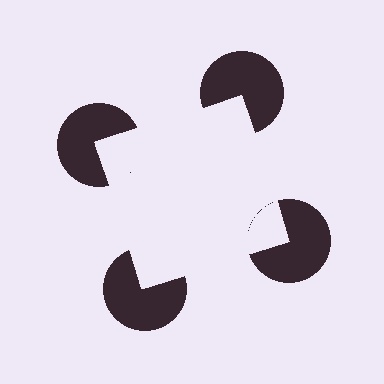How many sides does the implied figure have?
4 sides.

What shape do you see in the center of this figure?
An illusory square — its edges are inferred from the aligned wedge cuts in the pac-man discs, not physically drawn.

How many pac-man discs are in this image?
There are 4 — one at each vertex of the illusory square.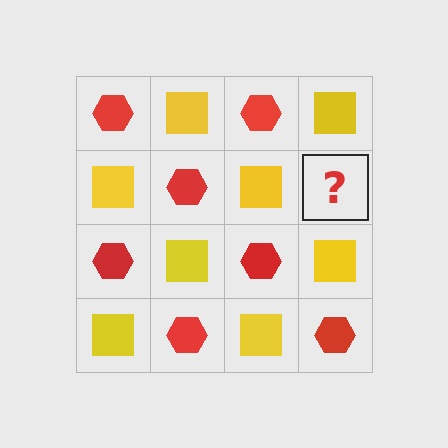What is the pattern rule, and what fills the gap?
The rule is that it alternates red hexagon and yellow square in a checkerboard pattern. The gap should be filled with a red hexagon.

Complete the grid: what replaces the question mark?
The question mark should be replaced with a red hexagon.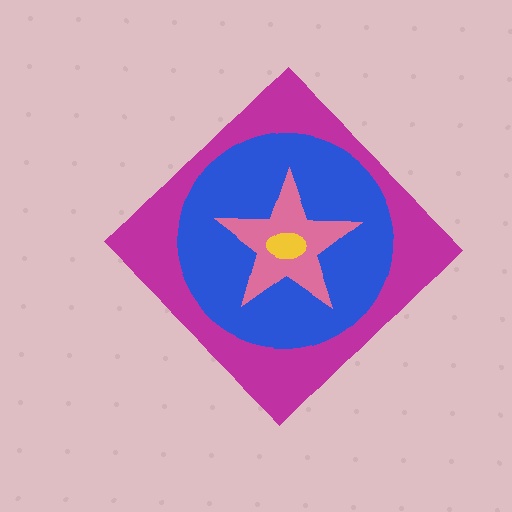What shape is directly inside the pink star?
The yellow ellipse.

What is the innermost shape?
The yellow ellipse.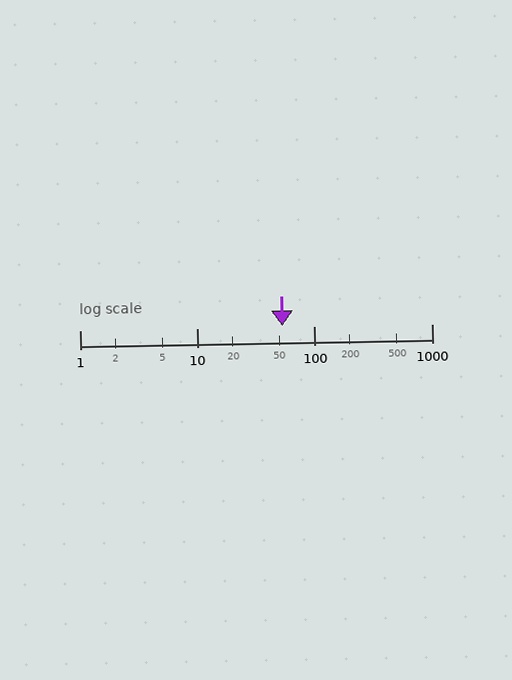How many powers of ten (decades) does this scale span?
The scale spans 3 decades, from 1 to 1000.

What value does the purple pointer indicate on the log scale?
The pointer indicates approximately 53.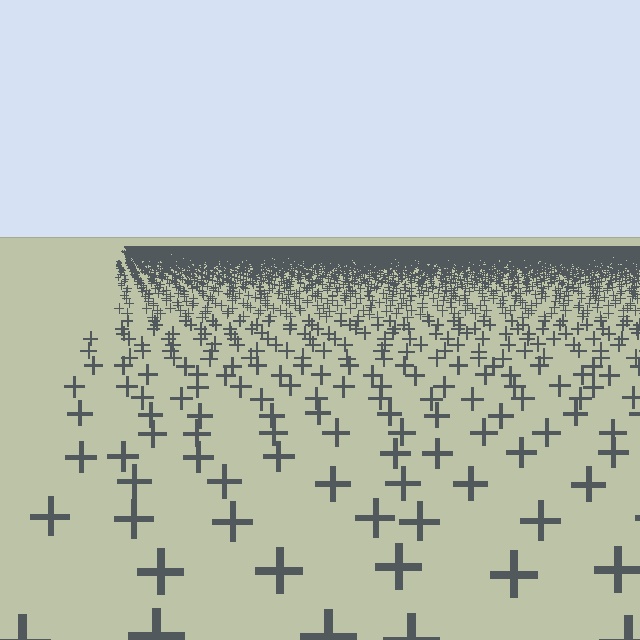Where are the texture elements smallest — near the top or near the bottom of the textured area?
Near the top.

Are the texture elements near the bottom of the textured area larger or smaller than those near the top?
Larger. Near the bottom, elements are closer to the viewer and appear at a bigger on-screen size.